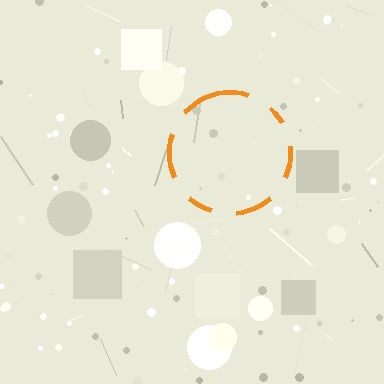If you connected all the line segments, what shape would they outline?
They would outline a circle.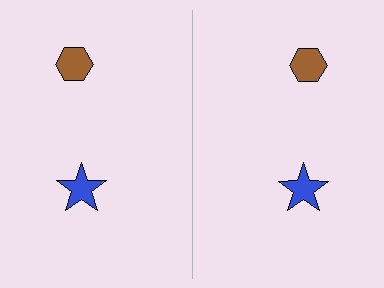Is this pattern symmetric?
Yes, this pattern has bilateral (reflection) symmetry.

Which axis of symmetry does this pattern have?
The pattern has a vertical axis of symmetry running through the center of the image.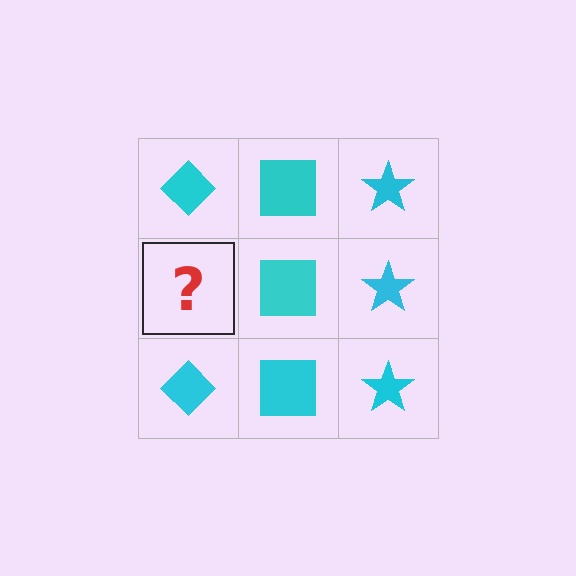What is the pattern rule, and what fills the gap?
The rule is that each column has a consistent shape. The gap should be filled with a cyan diamond.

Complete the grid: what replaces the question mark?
The question mark should be replaced with a cyan diamond.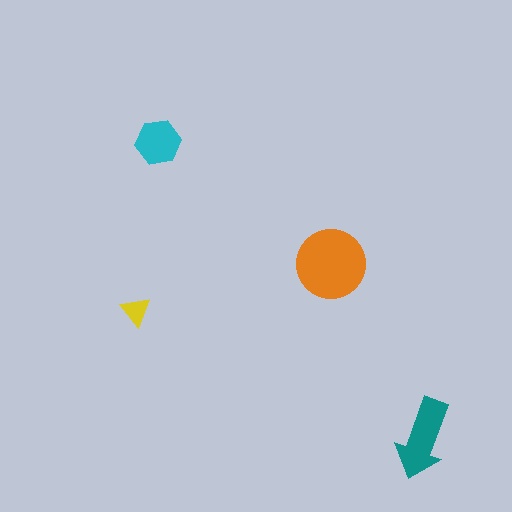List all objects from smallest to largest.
The yellow triangle, the cyan hexagon, the teal arrow, the orange circle.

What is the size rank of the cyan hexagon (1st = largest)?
3rd.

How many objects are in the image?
There are 4 objects in the image.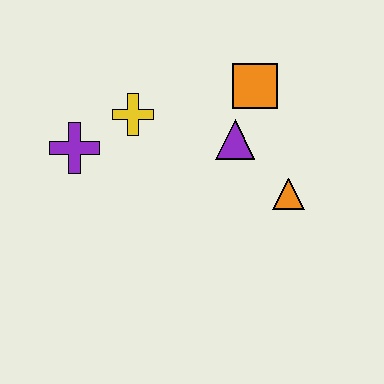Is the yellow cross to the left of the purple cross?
No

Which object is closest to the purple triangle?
The orange square is closest to the purple triangle.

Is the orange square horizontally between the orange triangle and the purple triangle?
Yes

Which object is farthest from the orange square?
The purple cross is farthest from the orange square.